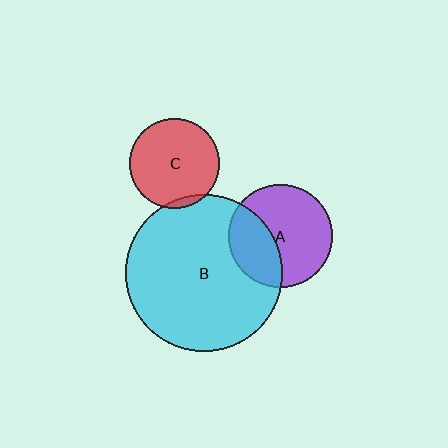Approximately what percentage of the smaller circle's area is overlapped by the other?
Approximately 5%.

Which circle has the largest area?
Circle B (cyan).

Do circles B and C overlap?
Yes.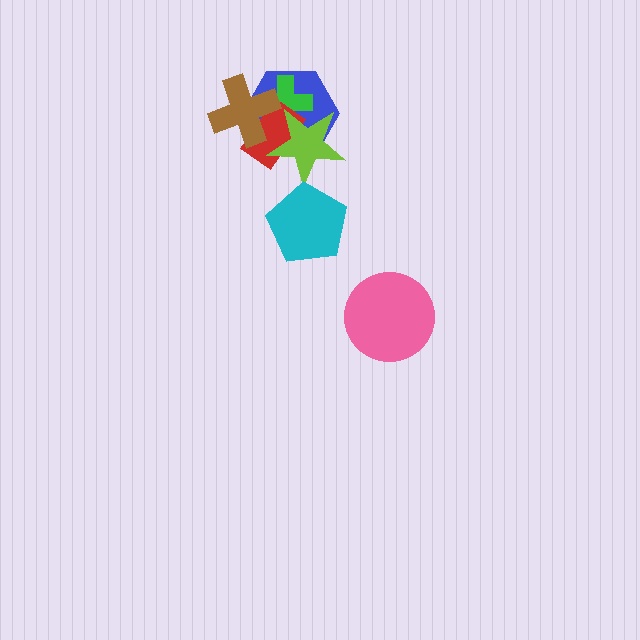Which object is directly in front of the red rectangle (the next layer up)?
The brown cross is directly in front of the red rectangle.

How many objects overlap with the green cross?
4 objects overlap with the green cross.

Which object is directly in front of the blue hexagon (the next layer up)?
The green cross is directly in front of the blue hexagon.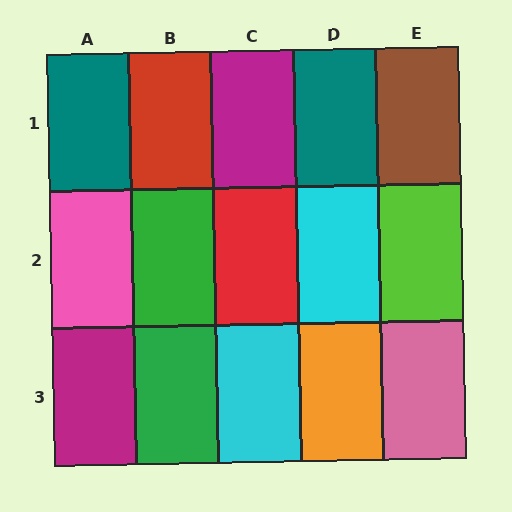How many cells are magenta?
2 cells are magenta.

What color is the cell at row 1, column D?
Teal.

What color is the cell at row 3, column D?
Orange.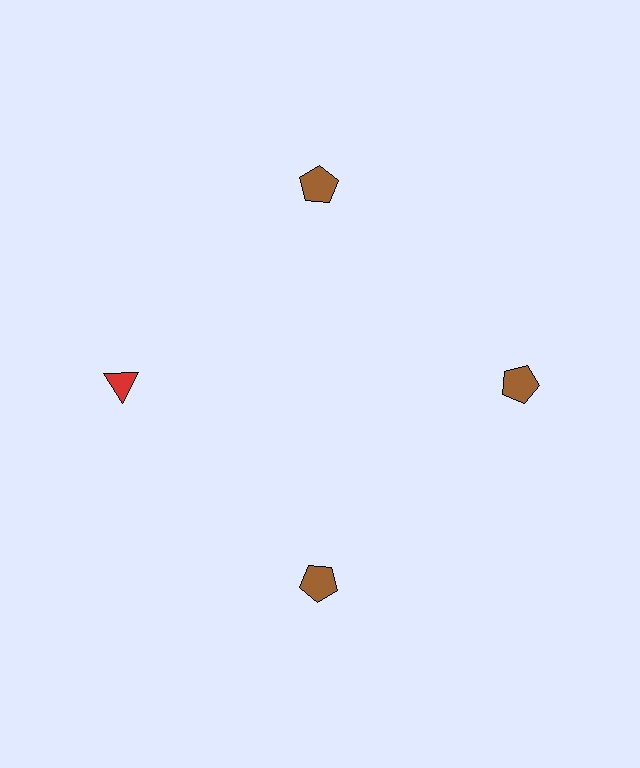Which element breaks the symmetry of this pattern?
The red triangle at roughly the 9 o'clock position breaks the symmetry. All other shapes are brown pentagons.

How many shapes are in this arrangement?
There are 4 shapes arranged in a ring pattern.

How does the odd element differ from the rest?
It differs in both color (red instead of brown) and shape (triangle instead of pentagon).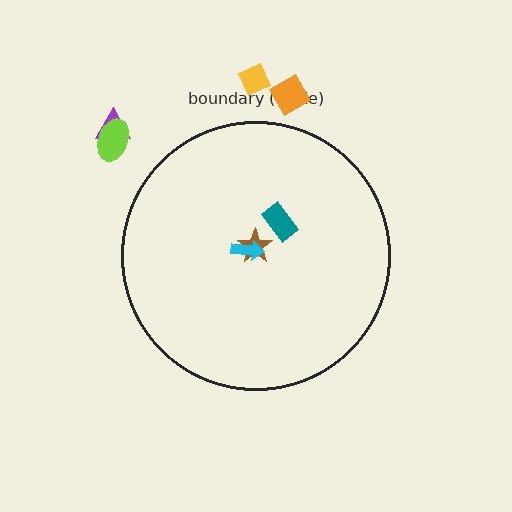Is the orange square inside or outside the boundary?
Outside.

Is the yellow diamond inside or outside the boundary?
Outside.